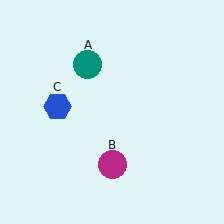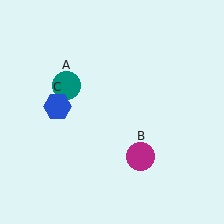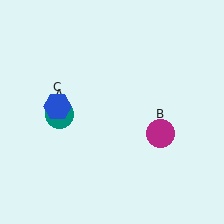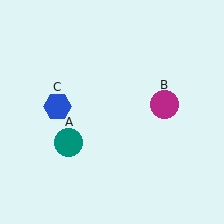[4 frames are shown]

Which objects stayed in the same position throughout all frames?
Blue hexagon (object C) remained stationary.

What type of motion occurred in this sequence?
The teal circle (object A), magenta circle (object B) rotated counterclockwise around the center of the scene.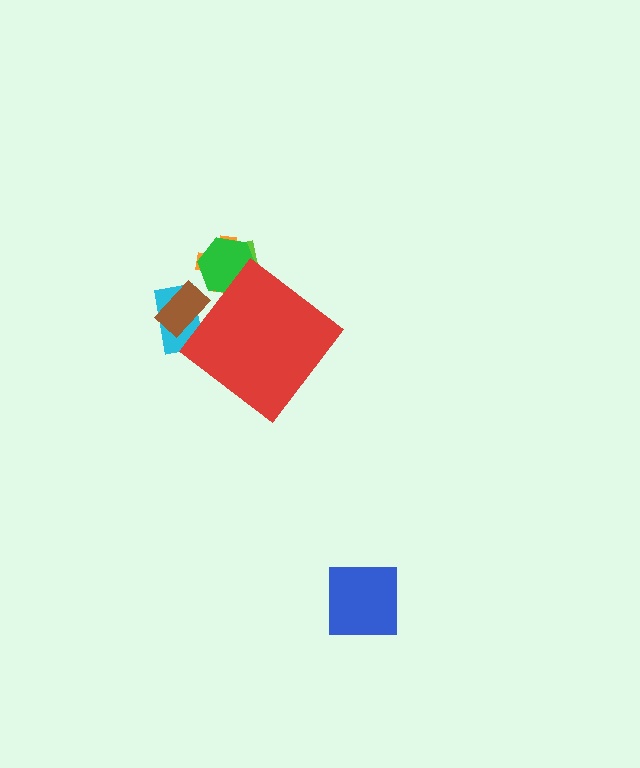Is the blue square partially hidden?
No, the blue square is fully visible.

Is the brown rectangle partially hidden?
Yes, the brown rectangle is partially hidden behind the red diamond.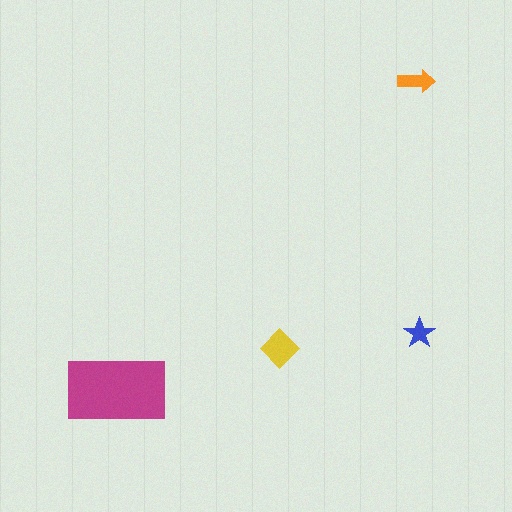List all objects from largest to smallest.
The magenta rectangle, the yellow diamond, the orange arrow, the blue star.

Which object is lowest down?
The magenta rectangle is bottommost.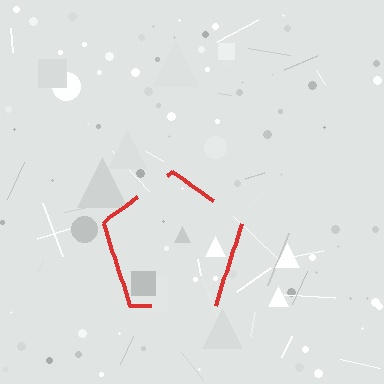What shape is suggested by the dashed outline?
The dashed outline suggests a pentagon.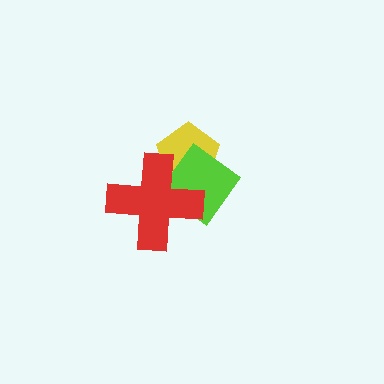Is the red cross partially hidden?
No, no other shape covers it.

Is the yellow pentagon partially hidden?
Yes, it is partially covered by another shape.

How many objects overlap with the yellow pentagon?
2 objects overlap with the yellow pentagon.